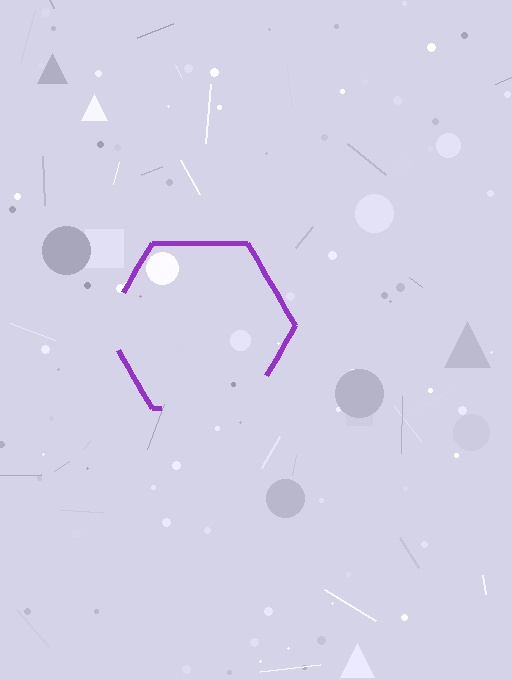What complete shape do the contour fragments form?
The contour fragments form a hexagon.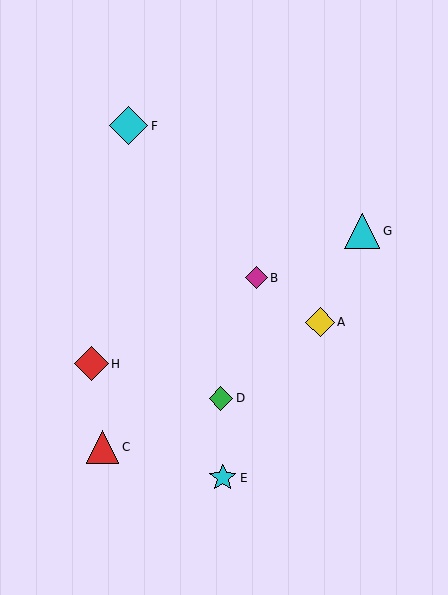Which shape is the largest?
The cyan diamond (labeled F) is the largest.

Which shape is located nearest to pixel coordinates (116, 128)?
The cyan diamond (labeled F) at (129, 126) is nearest to that location.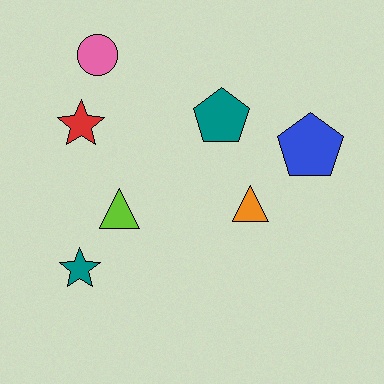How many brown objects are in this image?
There are no brown objects.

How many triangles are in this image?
There are 2 triangles.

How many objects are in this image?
There are 7 objects.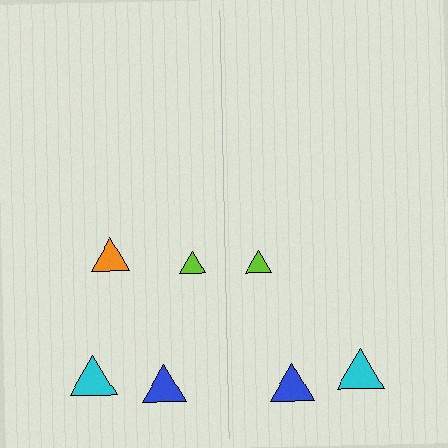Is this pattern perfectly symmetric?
No, the pattern is not perfectly symmetric. A orange triangle is missing from the right side.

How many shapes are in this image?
There are 7 shapes in this image.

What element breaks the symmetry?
A orange triangle is missing from the right side.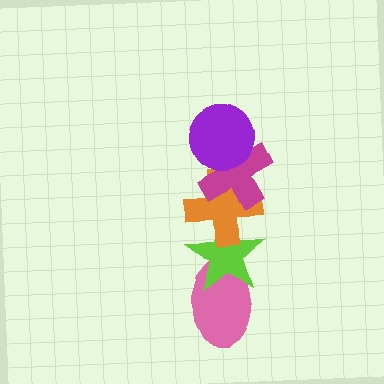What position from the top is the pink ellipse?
The pink ellipse is 5th from the top.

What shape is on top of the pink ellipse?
The lime star is on top of the pink ellipse.